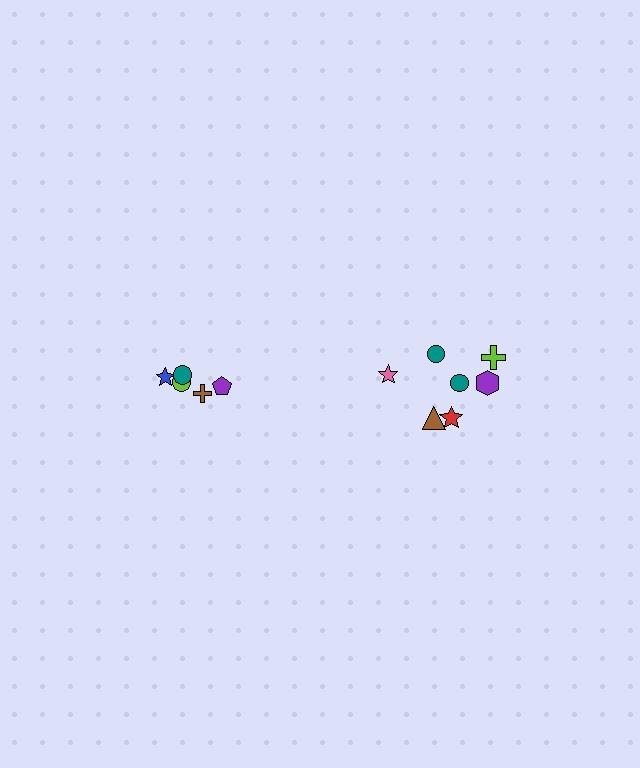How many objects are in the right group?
There are 7 objects.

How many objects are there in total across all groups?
There are 12 objects.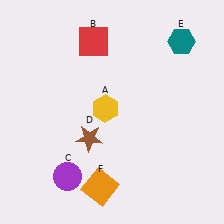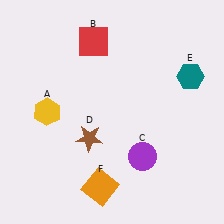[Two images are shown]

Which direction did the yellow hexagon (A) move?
The yellow hexagon (A) moved left.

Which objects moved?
The objects that moved are: the yellow hexagon (A), the purple circle (C), the teal hexagon (E).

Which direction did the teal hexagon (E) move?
The teal hexagon (E) moved down.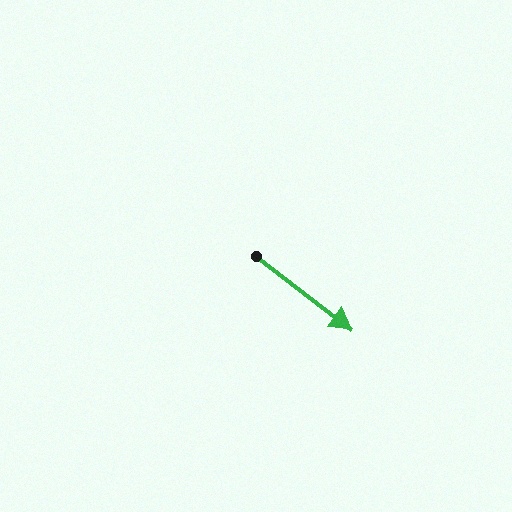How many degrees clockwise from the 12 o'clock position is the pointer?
Approximately 128 degrees.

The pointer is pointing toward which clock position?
Roughly 4 o'clock.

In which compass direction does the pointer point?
Southeast.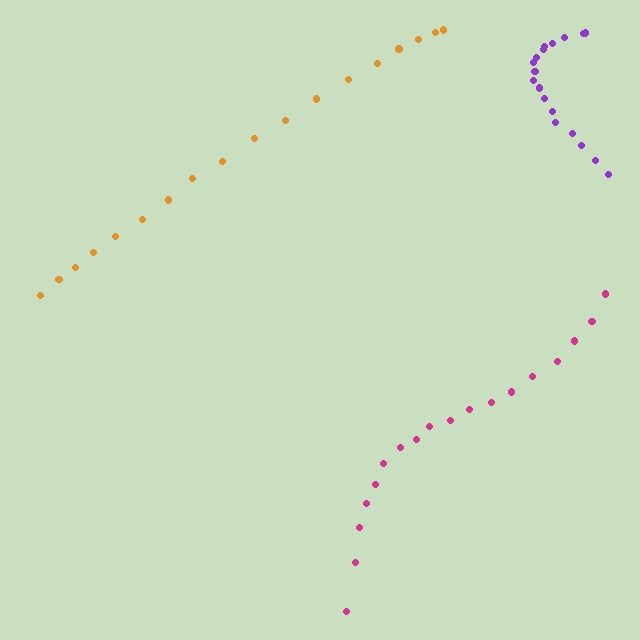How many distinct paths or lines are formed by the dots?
There are 3 distinct paths.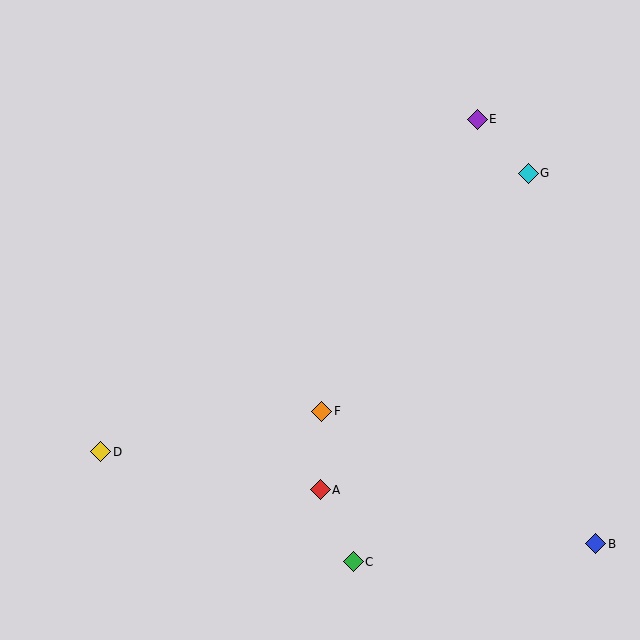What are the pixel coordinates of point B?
Point B is at (596, 544).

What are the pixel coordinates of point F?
Point F is at (322, 411).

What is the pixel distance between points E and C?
The distance between E and C is 460 pixels.